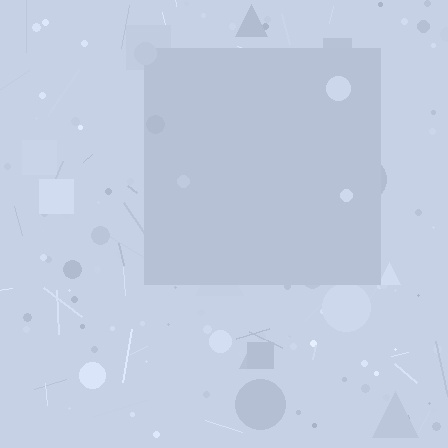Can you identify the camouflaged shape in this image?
The camouflaged shape is a square.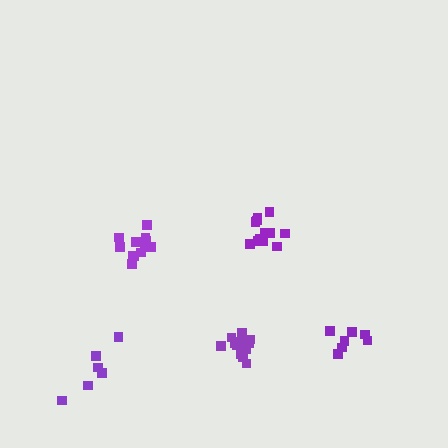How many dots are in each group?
Group 1: 8 dots, Group 2: 12 dots, Group 3: 12 dots, Group 4: 6 dots, Group 5: 12 dots (50 total).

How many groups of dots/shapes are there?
There are 5 groups.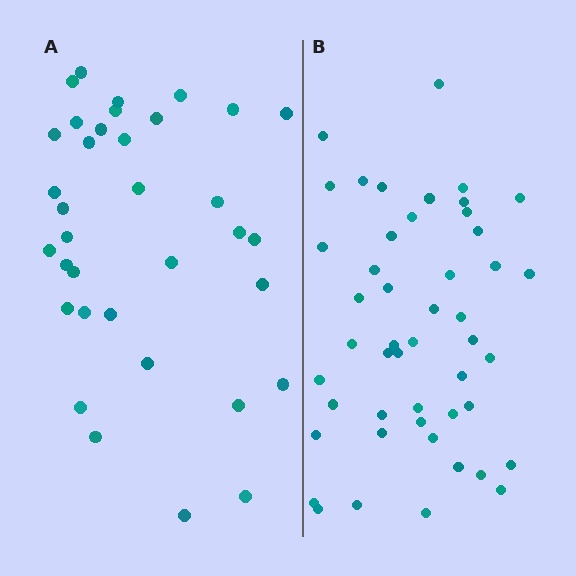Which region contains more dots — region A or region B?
Region B (the right region) has more dots.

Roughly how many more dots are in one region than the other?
Region B has approximately 15 more dots than region A.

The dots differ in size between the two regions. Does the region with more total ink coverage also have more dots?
No. Region A has more total ink coverage because its dots are larger, but region B actually contains more individual dots. Total area can be misleading — the number of items is what matters here.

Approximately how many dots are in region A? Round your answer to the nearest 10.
About 40 dots. (The exact count is 35, which rounds to 40.)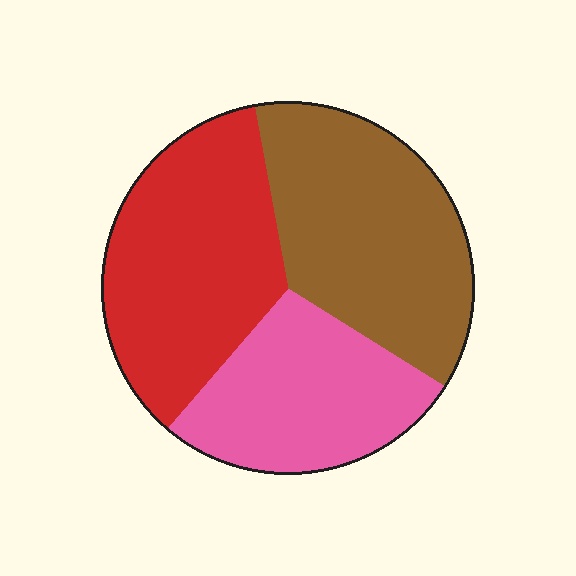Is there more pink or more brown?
Brown.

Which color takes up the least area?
Pink, at roughly 25%.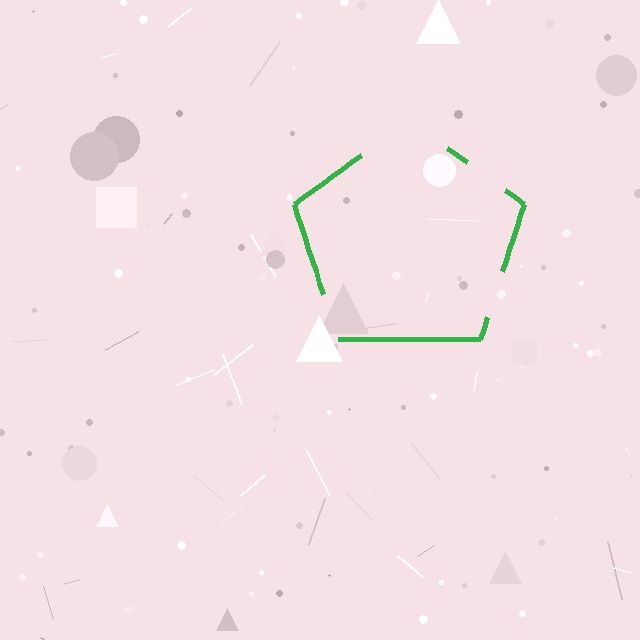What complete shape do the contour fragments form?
The contour fragments form a pentagon.